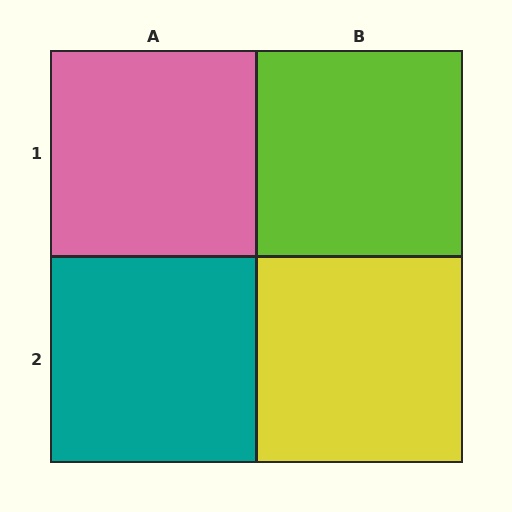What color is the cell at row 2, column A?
Teal.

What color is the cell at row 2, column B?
Yellow.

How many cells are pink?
1 cell is pink.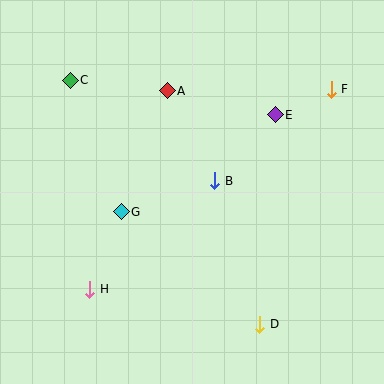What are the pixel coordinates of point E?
Point E is at (275, 115).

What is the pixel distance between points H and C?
The distance between H and C is 210 pixels.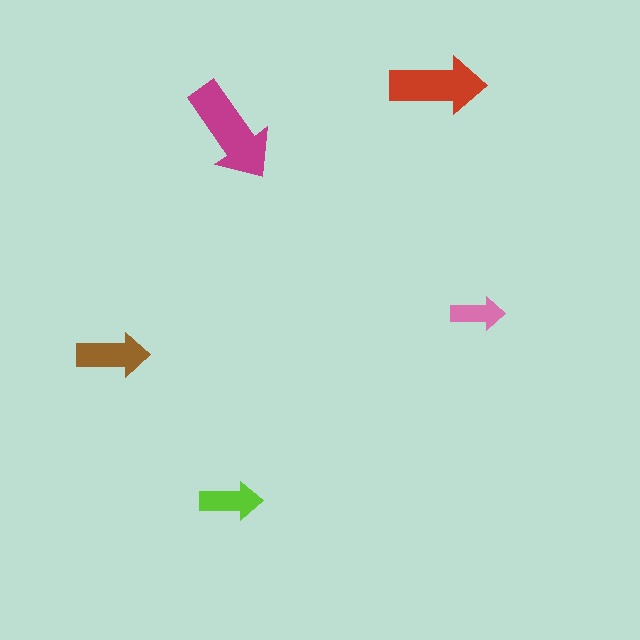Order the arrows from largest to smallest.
the magenta one, the red one, the brown one, the lime one, the pink one.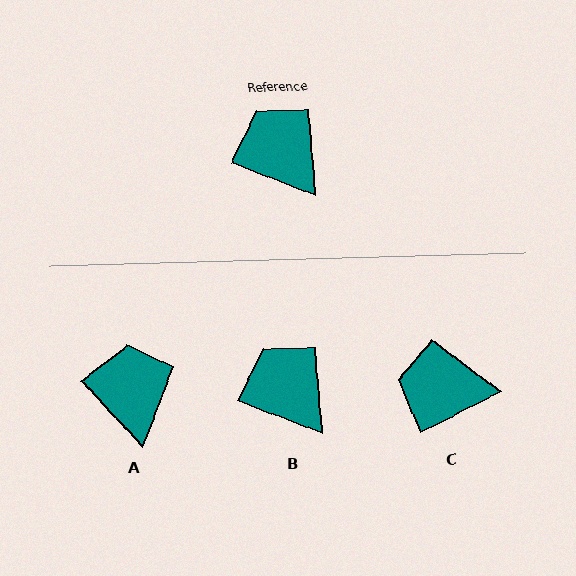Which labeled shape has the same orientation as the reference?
B.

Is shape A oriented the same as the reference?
No, it is off by about 26 degrees.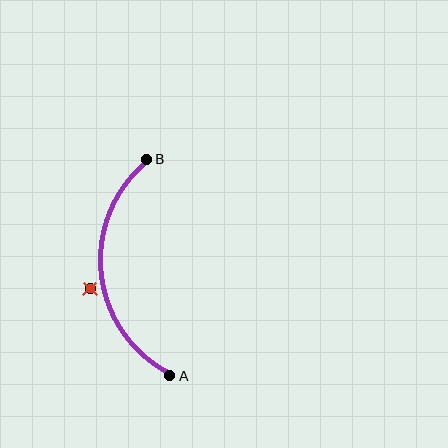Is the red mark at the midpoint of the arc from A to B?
No — the red mark does not lie on the arc at all. It sits slightly outside the curve.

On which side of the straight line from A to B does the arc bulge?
The arc bulges to the left of the straight line connecting A and B.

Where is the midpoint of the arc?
The arc midpoint is the point on the curve farthest from the straight line joining A and B. It sits to the left of that line.